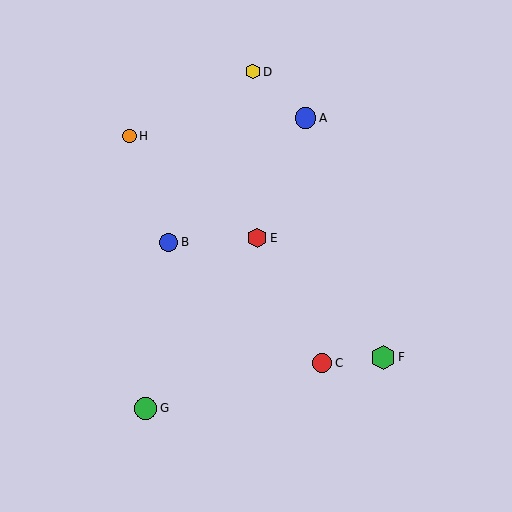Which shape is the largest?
The green hexagon (labeled F) is the largest.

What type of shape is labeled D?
Shape D is a yellow hexagon.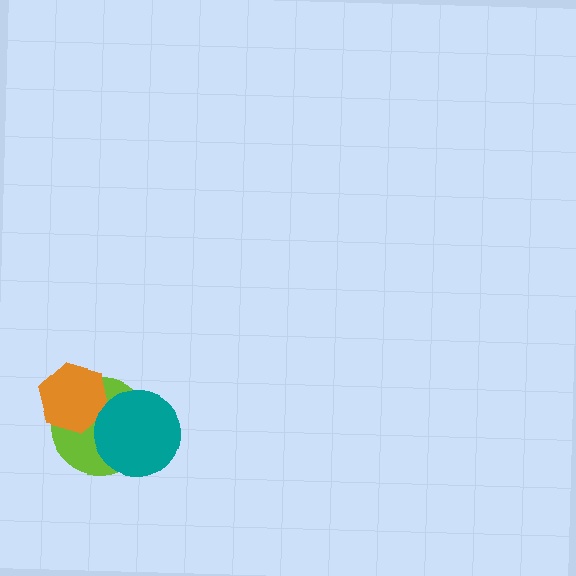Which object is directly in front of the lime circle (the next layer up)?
The orange hexagon is directly in front of the lime circle.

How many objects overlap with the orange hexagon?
1 object overlaps with the orange hexagon.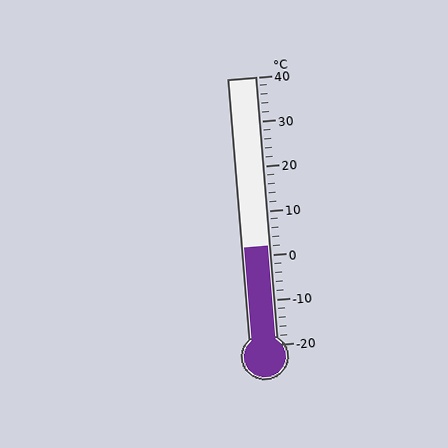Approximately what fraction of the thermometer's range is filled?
The thermometer is filled to approximately 35% of its range.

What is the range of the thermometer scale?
The thermometer scale ranges from -20°C to 40°C.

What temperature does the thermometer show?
The thermometer shows approximately 2°C.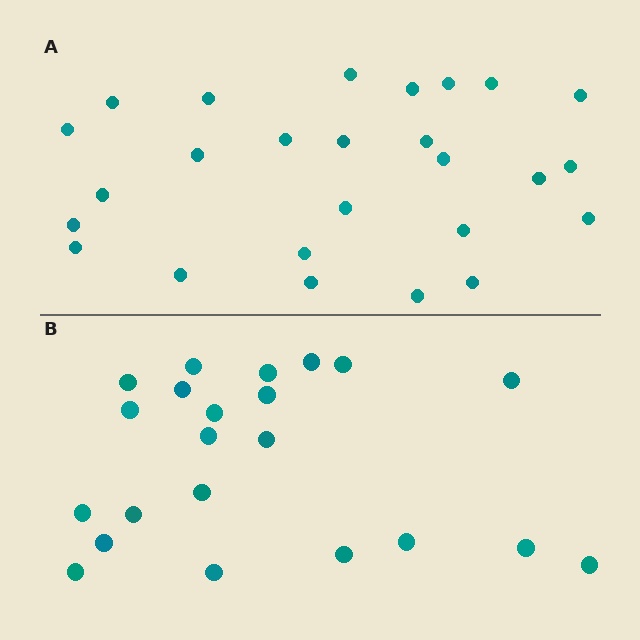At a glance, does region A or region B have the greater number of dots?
Region A (the top region) has more dots.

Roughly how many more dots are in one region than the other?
Region A has about 4 more dots than region B.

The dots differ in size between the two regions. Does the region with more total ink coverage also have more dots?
No. Region B has more total ink coverage because its dots are larger, but region A actually contains more individual dots. Total area can be misleading — the number of items is what matters here.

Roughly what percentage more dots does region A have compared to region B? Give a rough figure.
About 20% more.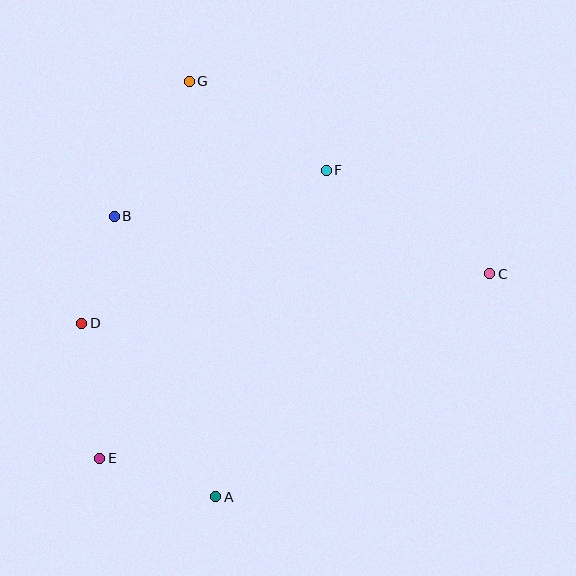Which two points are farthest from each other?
Points C and E are farthest from each other.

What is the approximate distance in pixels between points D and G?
The distance between D and G is approximately 265 pixels.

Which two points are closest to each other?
Points B and D are closest to each other.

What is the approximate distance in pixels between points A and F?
The distance between A and F is approximately 344 pixels.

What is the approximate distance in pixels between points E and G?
The distance between E and G is approximately 388 pixels.